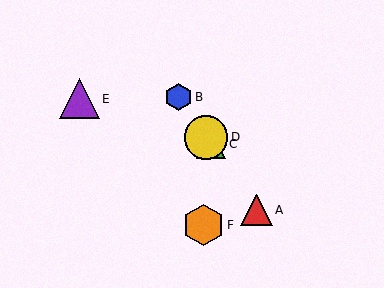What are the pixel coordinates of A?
Object A is at (257, 210).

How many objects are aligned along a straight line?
4 objects (A, B, C, D) are aligned along a straight line.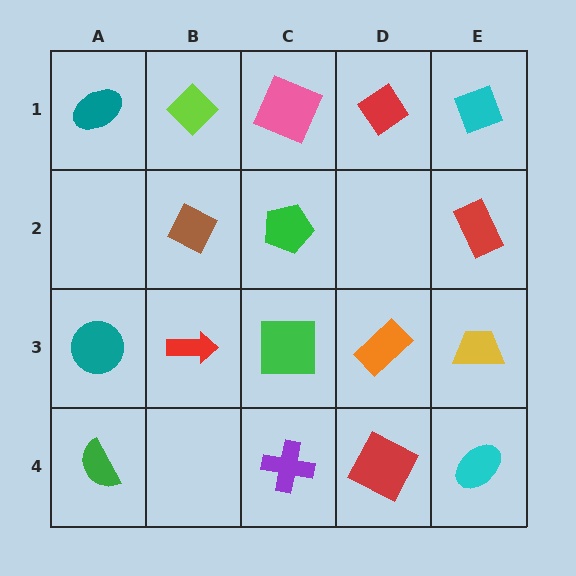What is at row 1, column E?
A cyan diamond.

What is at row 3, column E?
A yellow trapezoid.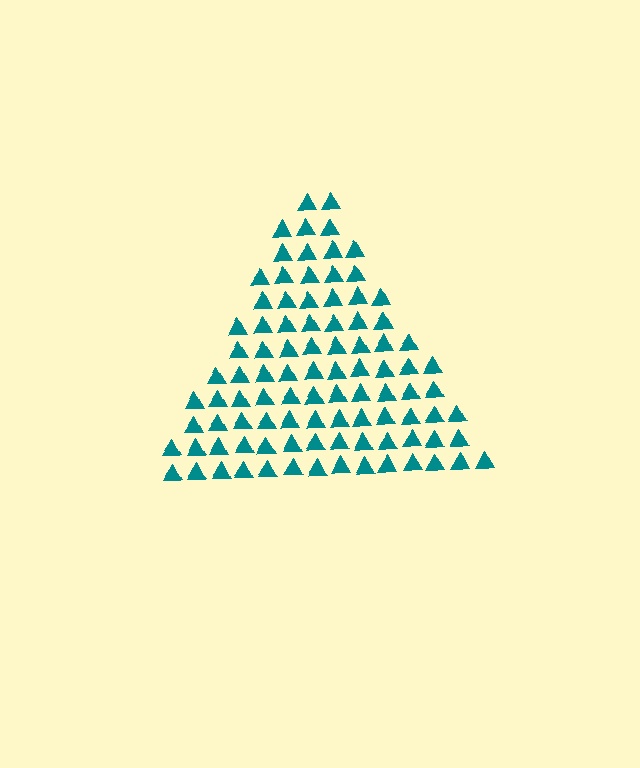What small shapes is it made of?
It is made of small triangles.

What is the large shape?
The large shape is a triangle.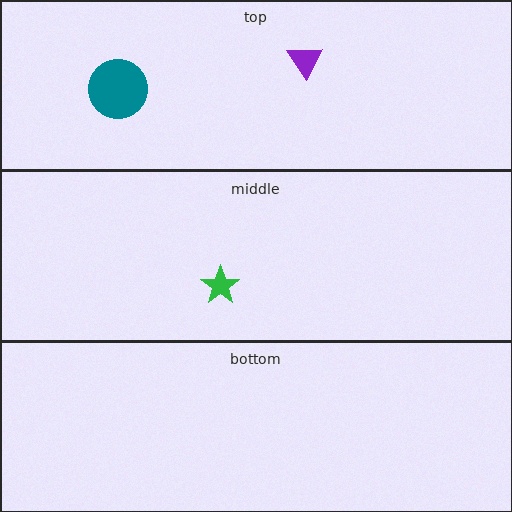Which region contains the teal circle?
The top region.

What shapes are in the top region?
The purple triangle, the teal circle.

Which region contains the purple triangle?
The top region.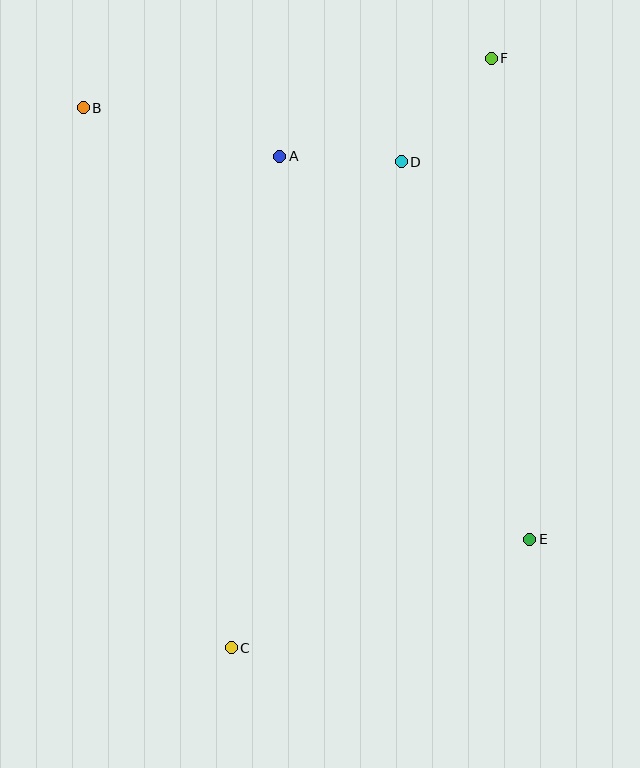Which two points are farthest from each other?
Points C and F are farthest from each other.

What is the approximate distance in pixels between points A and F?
The distance between A and F is approximately 233 pixels.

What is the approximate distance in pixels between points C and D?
The distance between C and D is approximately 515 pixels.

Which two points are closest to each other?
Points A and D are closest to each other.